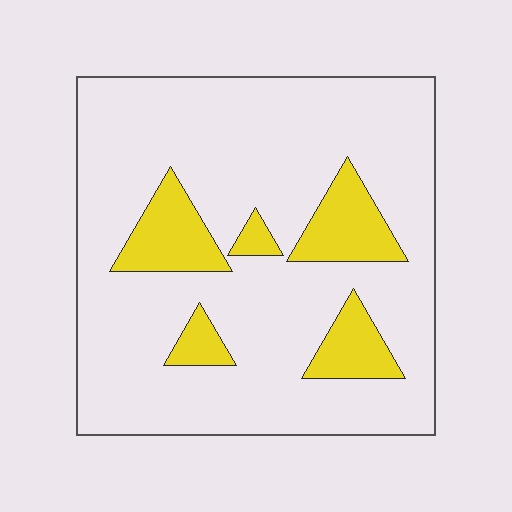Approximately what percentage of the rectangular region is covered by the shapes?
Approximately 15%.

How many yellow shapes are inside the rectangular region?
5.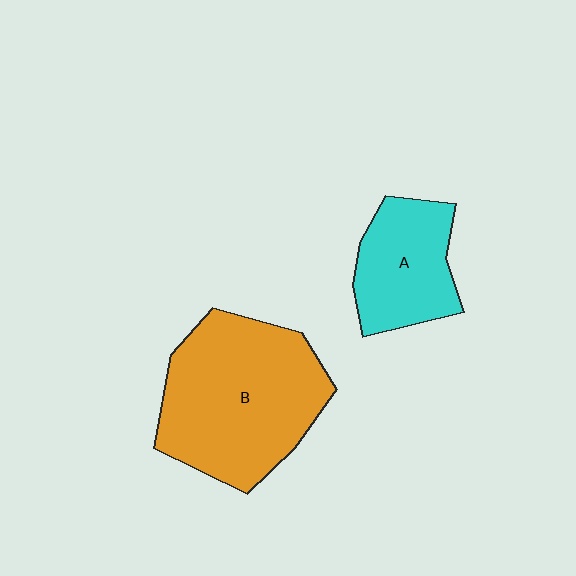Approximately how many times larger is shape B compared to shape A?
Approximately 1.9 times.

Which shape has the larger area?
Shape B (orange).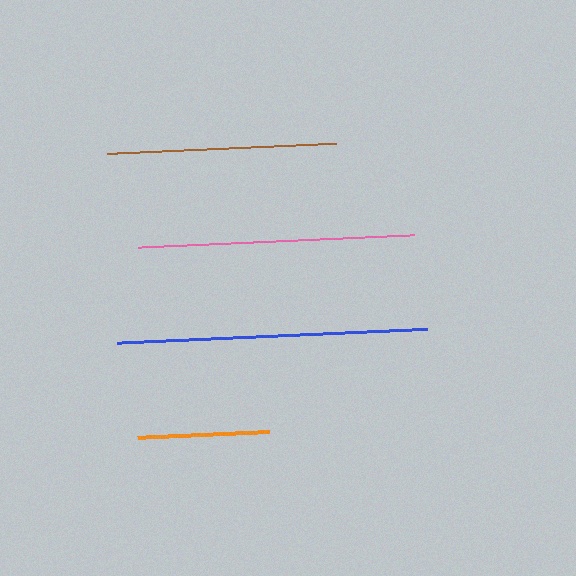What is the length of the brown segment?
The brown segment is approximately 229 pixels long.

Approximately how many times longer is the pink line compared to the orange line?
The pink line is approximately 2.1 times the length of the orange line.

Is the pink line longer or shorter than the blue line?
The blue line is longer than the pink line.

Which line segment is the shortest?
The orange line is the shortest at approximately 132 pixels.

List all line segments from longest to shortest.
From longest to shortest: blue, pink, brown, orange.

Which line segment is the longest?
The blue line is the longest at approximately 309 pixels.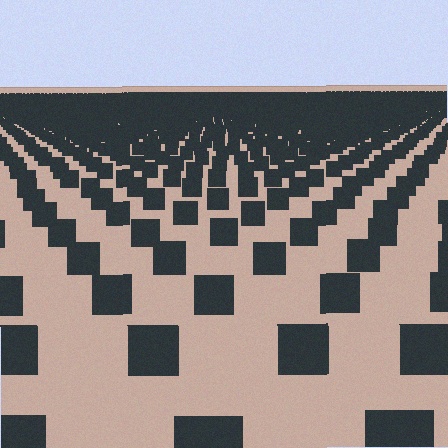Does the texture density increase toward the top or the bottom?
Density increases toward the top.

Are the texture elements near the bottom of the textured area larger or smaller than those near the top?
Larger. Near the bottom, elements are closer to the viewer and appear at a bigger on-screen size.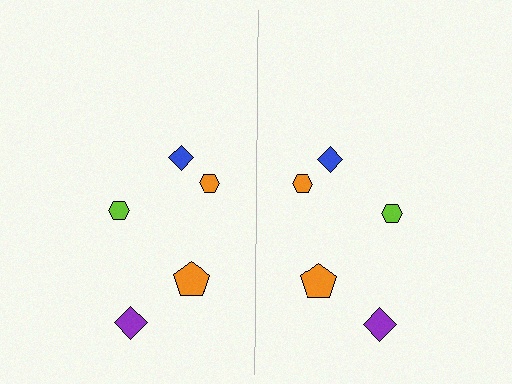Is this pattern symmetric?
Yes, this pattern has bilateral (reflection) symmetry.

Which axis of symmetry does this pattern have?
The pattern has a vertical axis of symmetry running through the center of the image.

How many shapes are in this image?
There are 10 shapes in this image.